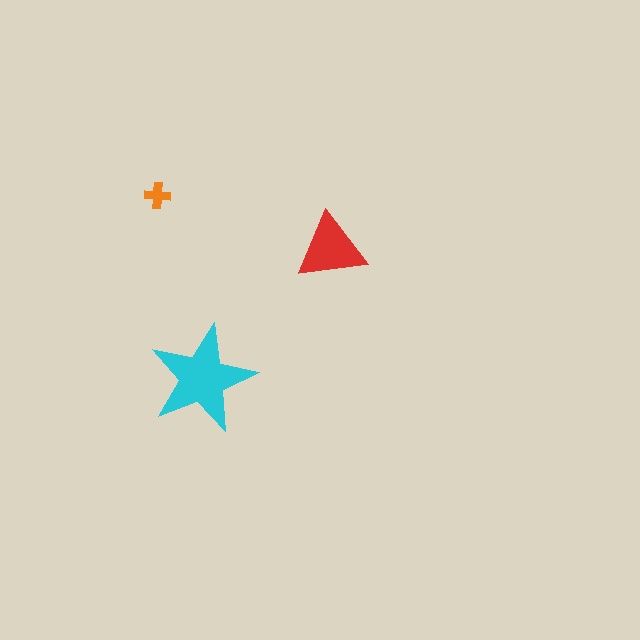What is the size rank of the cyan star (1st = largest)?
1st.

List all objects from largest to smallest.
The cyan star, the red triangle, the orange cross.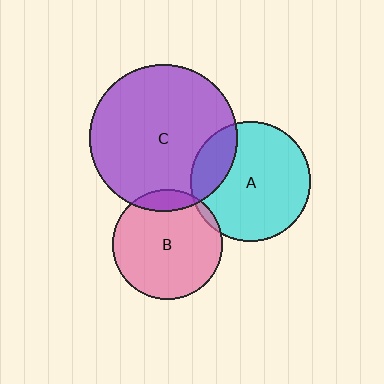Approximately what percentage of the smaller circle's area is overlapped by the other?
Approximately 20%.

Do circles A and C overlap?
Yes.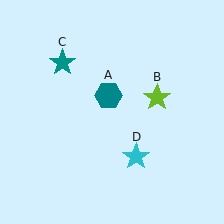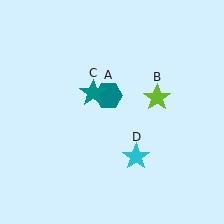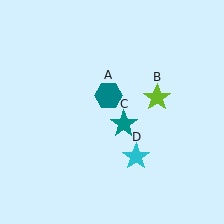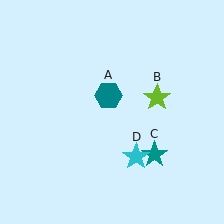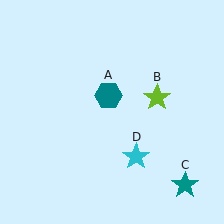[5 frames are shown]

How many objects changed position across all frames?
1 object changed position: teal star (object C).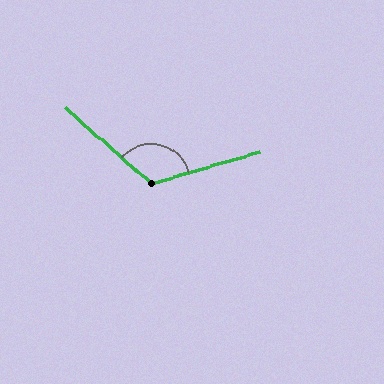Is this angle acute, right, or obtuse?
It is obtuse.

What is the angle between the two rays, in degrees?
Approximately 123 degrees.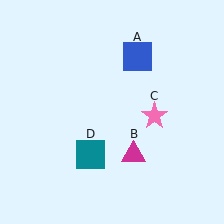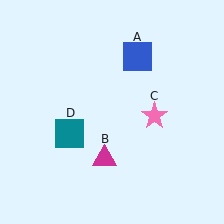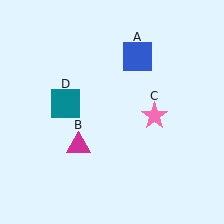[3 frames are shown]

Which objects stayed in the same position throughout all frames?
Blue square (object A) and pink star (object C) remained stationary.